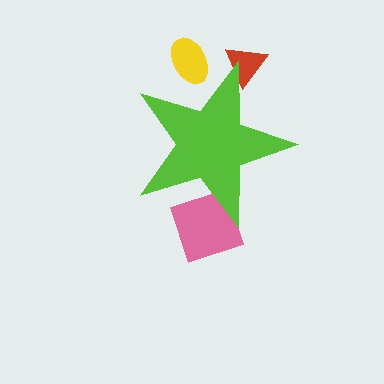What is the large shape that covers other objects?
A lime star.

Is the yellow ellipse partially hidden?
Yes, the yellow ellipse is partially hidden behind the lime star.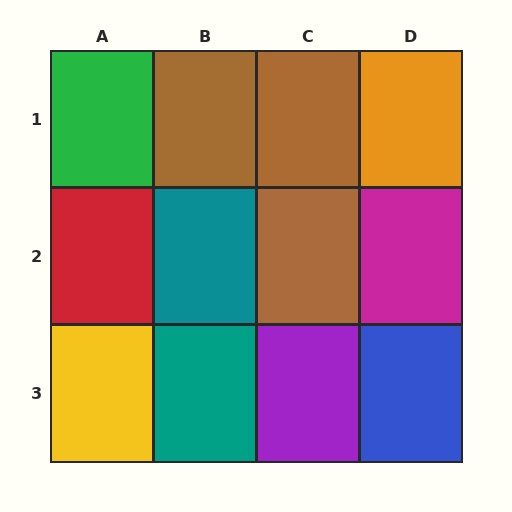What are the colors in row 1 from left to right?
Green, brown, brown, orange.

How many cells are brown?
3 cells are brown.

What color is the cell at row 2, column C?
Brown.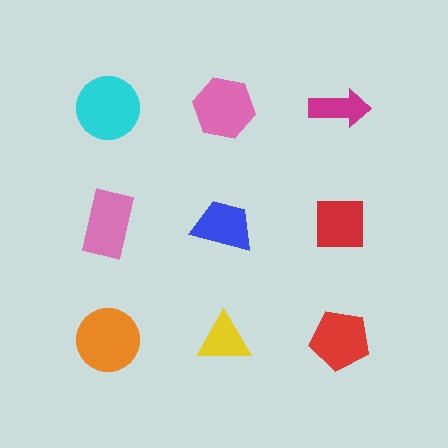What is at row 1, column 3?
A magenta arrow.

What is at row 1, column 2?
A pink hexagon.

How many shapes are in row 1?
3 shapes.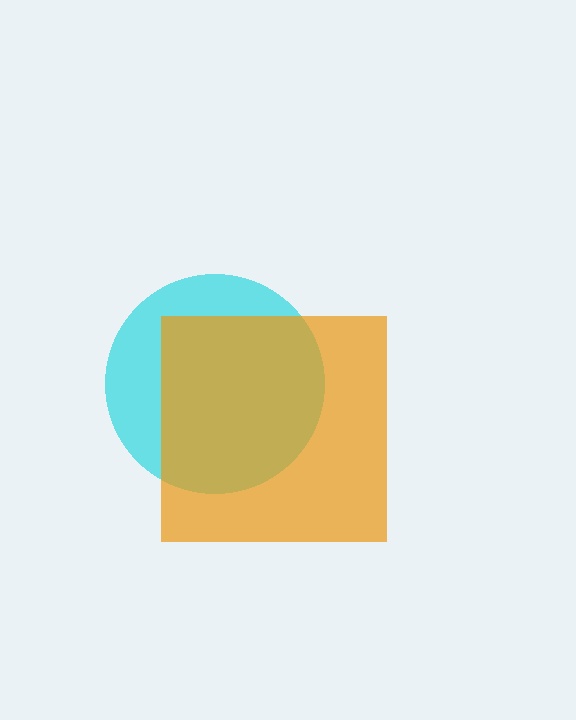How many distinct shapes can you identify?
There are 2 distinct shapes: a cyan circle, an orange square.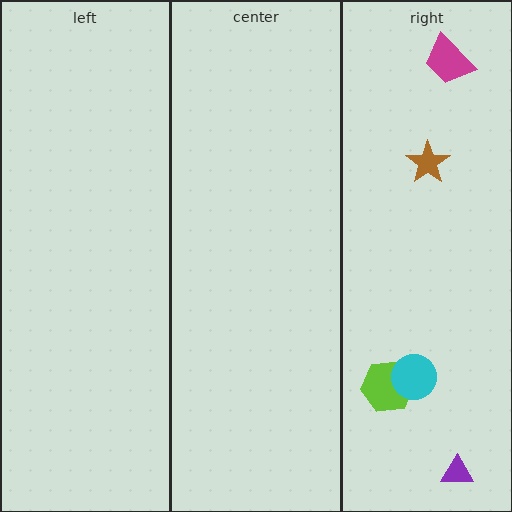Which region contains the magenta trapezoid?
The right region.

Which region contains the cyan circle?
The right region.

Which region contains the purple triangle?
The right region.